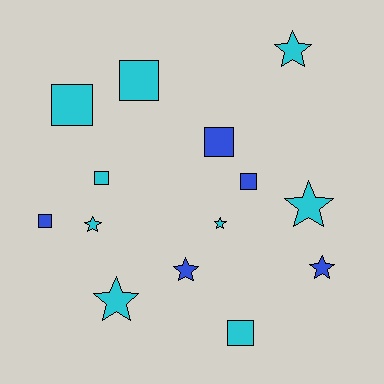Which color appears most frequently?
Cyan, with 9 objects.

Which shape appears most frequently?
Star, with 7 objects.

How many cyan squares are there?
There are 4 cyan squares.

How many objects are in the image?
There are 14 objects.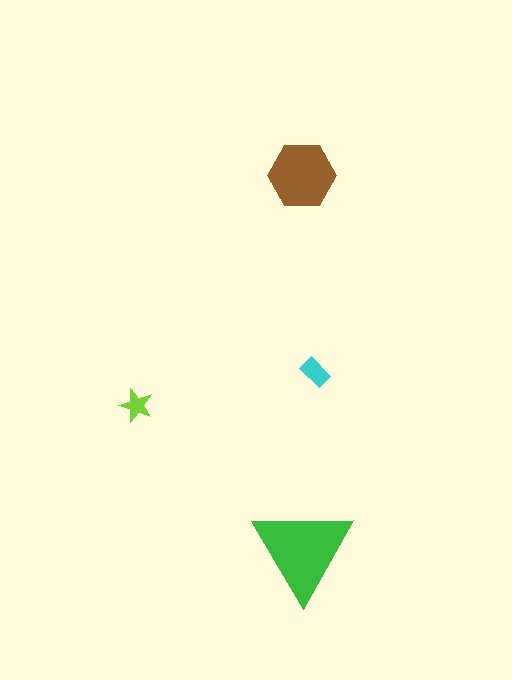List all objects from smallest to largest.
The lime star, the cyan rectangle, the brown hexagon, the green triangle.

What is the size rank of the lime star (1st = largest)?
4th.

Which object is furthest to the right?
The cyan rectangle is rightmost.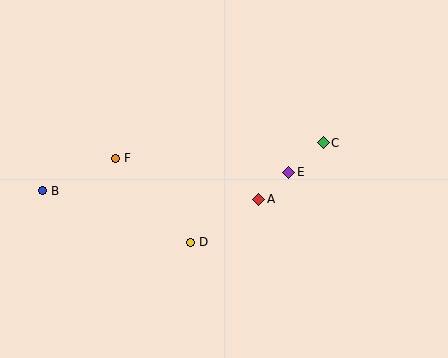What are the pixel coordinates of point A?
Point A is at (259, 199).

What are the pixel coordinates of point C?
Point C is at (323, 143).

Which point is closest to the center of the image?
Point A at (259, 199) is closest to the center.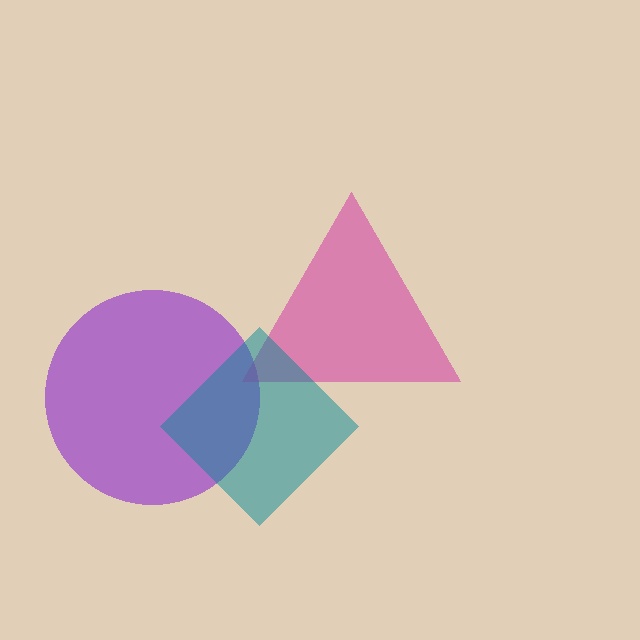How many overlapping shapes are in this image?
There are 3 overlapping shapes in the image.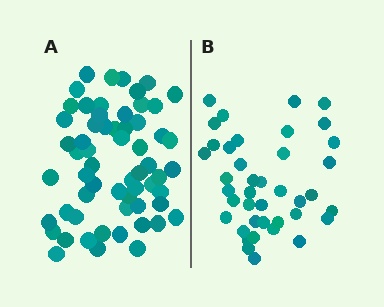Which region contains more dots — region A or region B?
Region A (the left region) has more dots.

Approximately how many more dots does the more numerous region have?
Region A has approximately 20 more dots than region B.